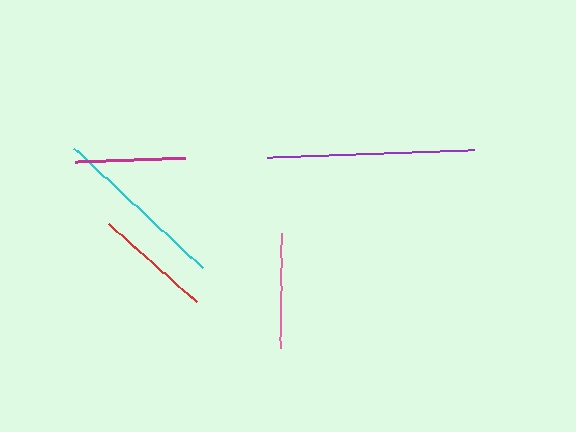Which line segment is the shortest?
The magenta line is the shortest at approximately 110 pixels.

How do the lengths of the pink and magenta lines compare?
The pink and magenta lines are approximately the same length.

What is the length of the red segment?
The red segment is approximately 117 pixels long.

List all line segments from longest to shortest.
From longest to shortest: purple, cyan, red, pink, magenta.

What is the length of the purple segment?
The purple segment is approximately 207 pixels long.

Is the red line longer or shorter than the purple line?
The purple line is longer than the red line.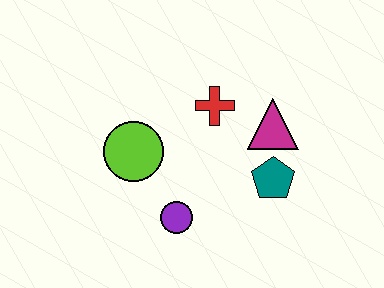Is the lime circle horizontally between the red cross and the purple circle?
No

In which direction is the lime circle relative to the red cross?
The lime circle is to the left of the red cross.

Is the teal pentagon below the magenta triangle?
Yes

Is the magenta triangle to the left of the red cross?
No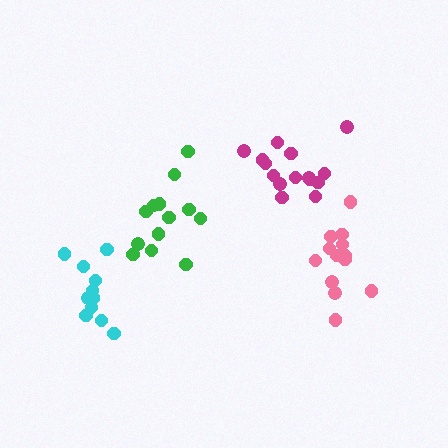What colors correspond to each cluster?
The clusters are colored: green, pink, magenta, cyan.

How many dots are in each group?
Group 1: 13 dots, Group 2: 13 dots, Group 3: 15 dots, Group 4: 11 dots (52 total).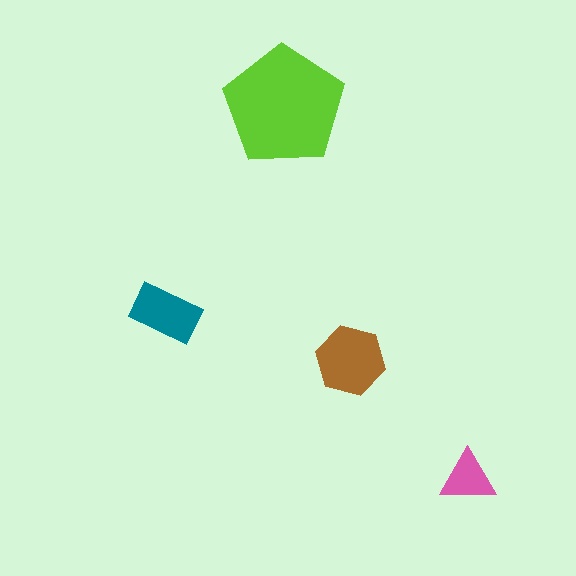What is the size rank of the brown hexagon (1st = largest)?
2nd.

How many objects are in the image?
There are 4 objects in the image.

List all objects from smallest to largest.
The pink triangle, the teal rectangle, the brown hexagon, the lime pentagon.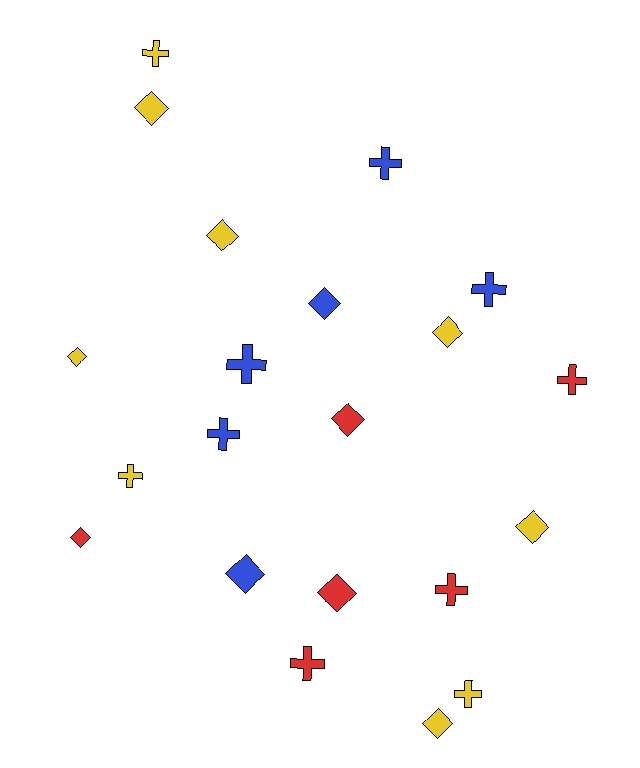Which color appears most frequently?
Yellow, with 9 objects.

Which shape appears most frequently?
Diamond, with 11 objects.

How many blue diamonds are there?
There are 2 blue diamonds.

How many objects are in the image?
There are 21 objects.